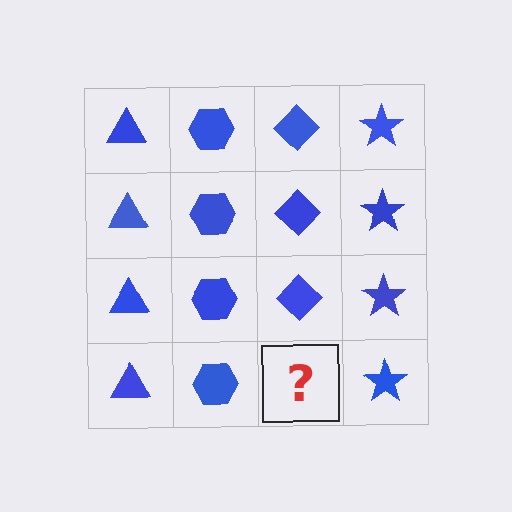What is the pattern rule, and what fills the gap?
The rule is that each column has a consistent shape. The gap should be filled with a blue diamond.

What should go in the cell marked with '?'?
The missing cell should contain a blue diamond.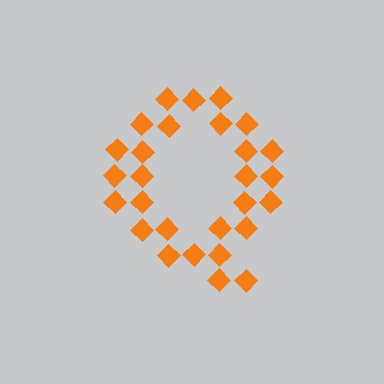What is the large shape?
The large shape is the letter Q.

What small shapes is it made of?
It is made of small diamonds.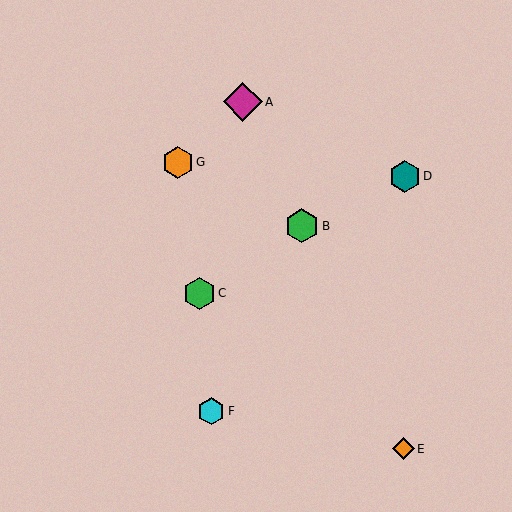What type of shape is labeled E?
Shape E is an orange diamond.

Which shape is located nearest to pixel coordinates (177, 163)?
The orange hexagon (labeled G) at (178, 162) is nearest to that location.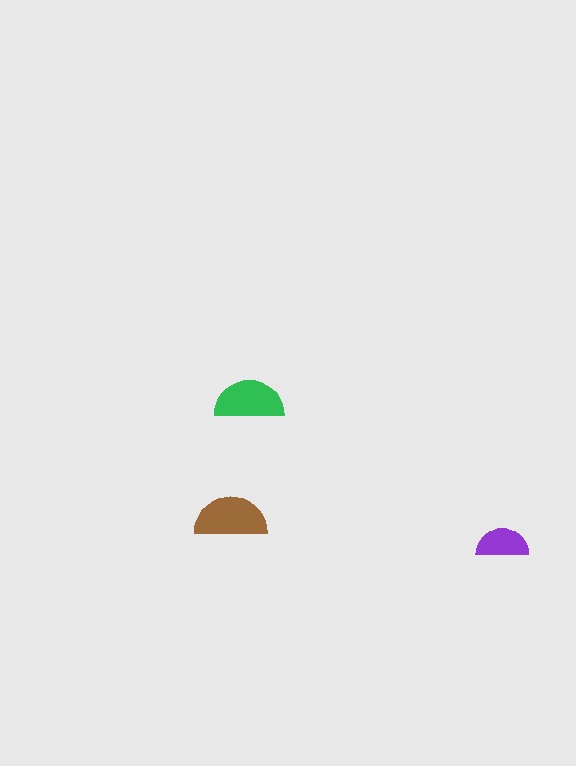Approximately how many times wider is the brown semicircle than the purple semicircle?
About 1.5 times wider.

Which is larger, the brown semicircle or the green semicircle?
The brown one.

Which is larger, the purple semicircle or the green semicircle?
The green one.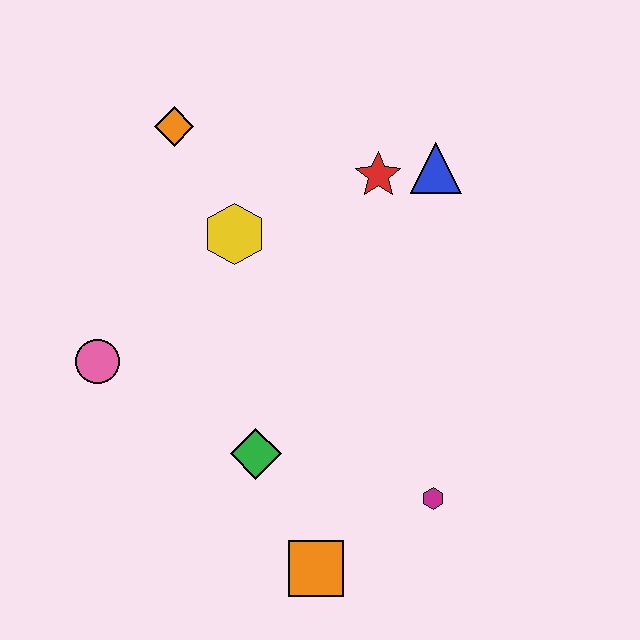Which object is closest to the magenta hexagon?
The orange square is closest to the magenta hexagon.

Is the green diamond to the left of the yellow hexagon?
No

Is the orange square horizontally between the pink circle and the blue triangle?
Yes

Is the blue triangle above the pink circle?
Yes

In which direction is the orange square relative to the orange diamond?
The orange square is below the orange diamond.